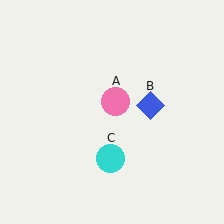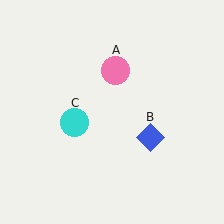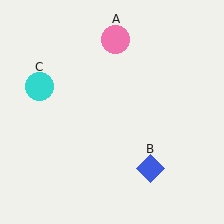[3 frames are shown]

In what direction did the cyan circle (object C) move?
The cyan circle (object C) moved up and to the left.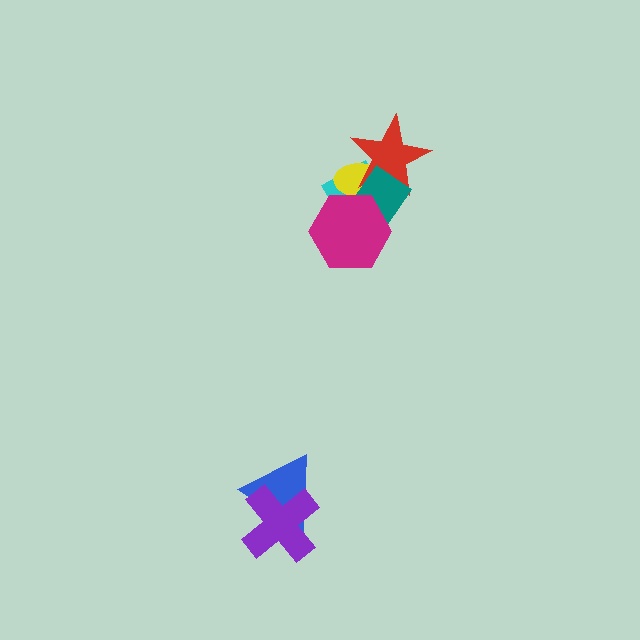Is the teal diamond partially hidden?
Yes, it is partially covered by another shape.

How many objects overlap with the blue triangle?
1 object overlaps with the blue triangle.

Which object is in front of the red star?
The teal diamond is in front of the red star.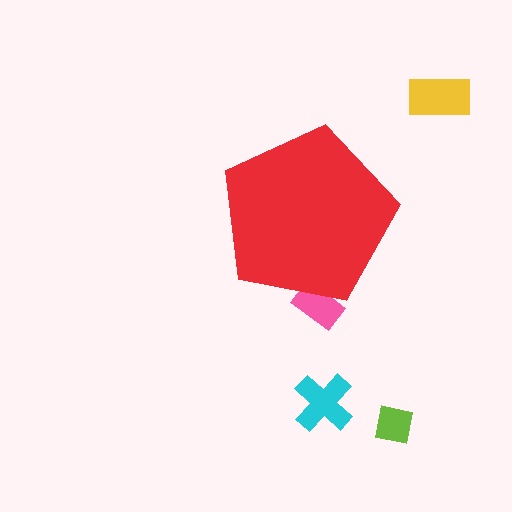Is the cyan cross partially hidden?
No, the cyan cross is fully visible.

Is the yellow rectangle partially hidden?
No, the yellow rectangle is fully visible.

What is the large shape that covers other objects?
A red pentagon.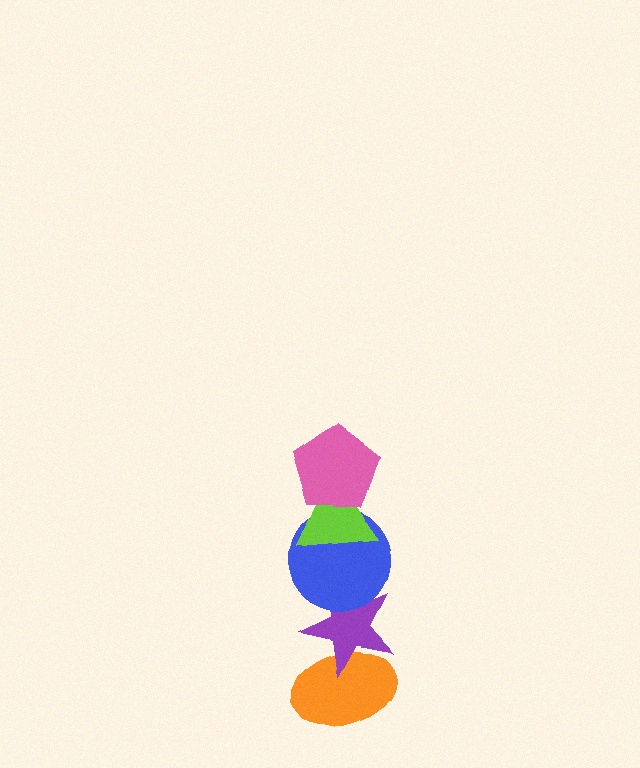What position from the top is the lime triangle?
The lime triangle is 2nd from the top.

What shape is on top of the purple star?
The blue circle is on top of the purple star.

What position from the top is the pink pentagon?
The pink pentagon is 1st from the top.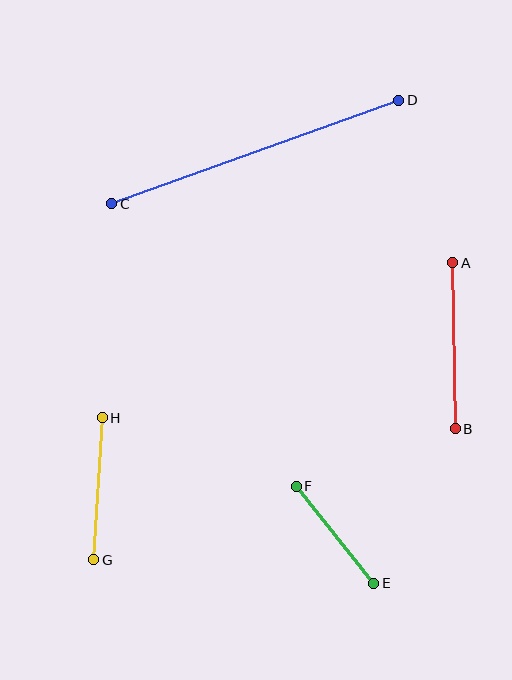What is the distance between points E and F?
The distance is approximately 124 pixels.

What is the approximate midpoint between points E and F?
The midpoint is at approximately (335, 535) pixels.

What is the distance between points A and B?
The distance is approximately 166 pixels.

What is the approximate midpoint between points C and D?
The midpoint is at approximately (255, 152) pixels.